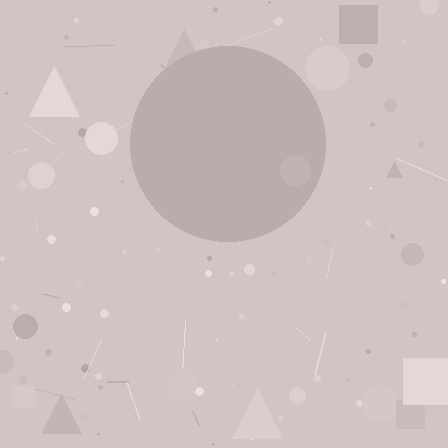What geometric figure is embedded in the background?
A circle is embedded in the background.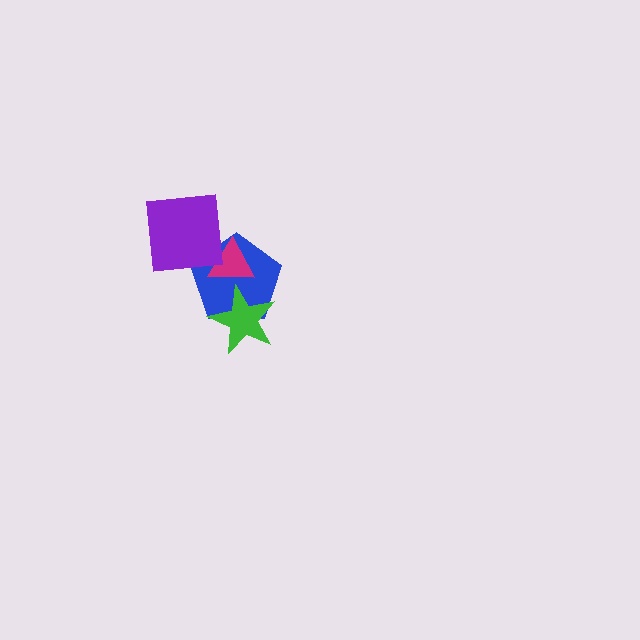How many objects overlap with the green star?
1 object overlaps with the green star.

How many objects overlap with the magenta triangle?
2 objects overlap with the magenta triangle.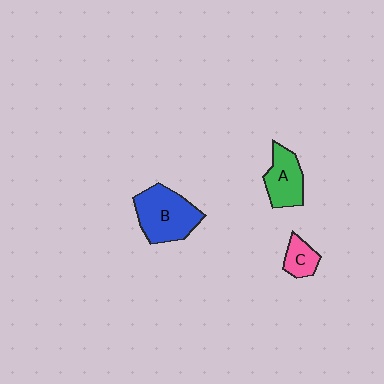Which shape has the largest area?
Shape B (blue).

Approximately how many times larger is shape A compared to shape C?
Approximately 1.7 times.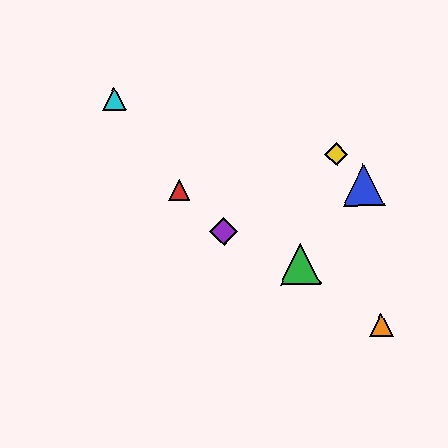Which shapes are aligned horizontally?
The red triangle, the blue triangle are aligned horizontally.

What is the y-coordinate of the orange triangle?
The orange triangle is at y≈325.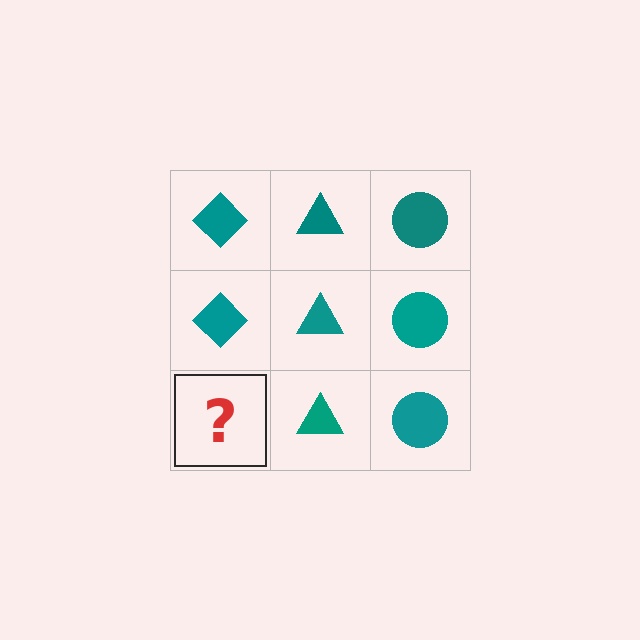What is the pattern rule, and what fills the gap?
The rule is that each column has a consistent shape. The gap should be filled with a teal diamond.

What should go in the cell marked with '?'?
The missing cell should contain a teal diamond.